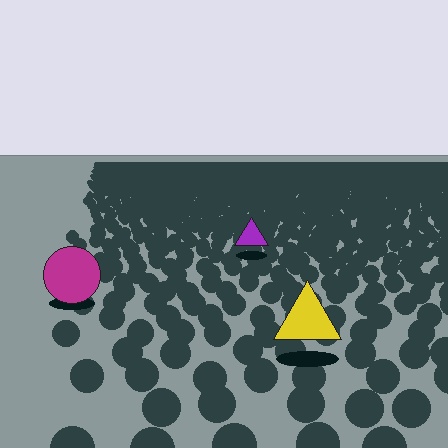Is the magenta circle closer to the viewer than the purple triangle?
Yes. The magenta circle is closer — you can tell from the texture gradient: the ground texture is coarser near it.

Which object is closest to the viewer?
The yellow triangle is closest. The texture marks near it are larger and more spread out.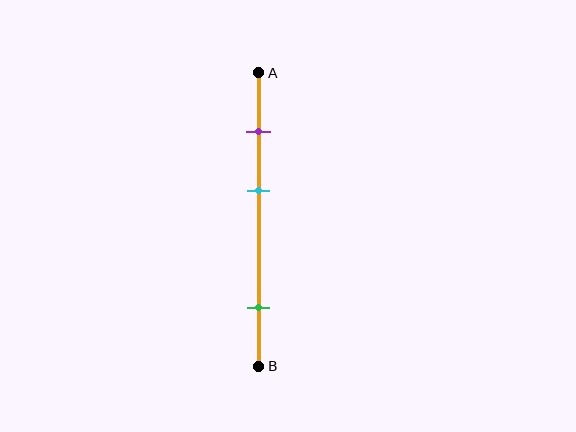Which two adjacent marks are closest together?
The purple and cyan marks are the closest adjacent pair.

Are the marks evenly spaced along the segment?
No, the marks are not evenly spaced.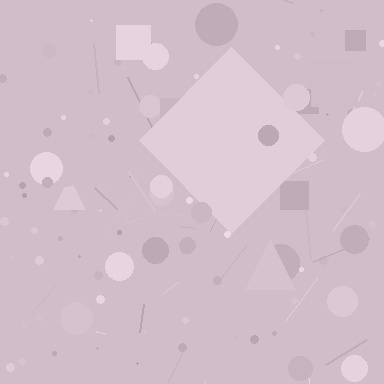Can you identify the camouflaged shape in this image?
The camouflaged shape is a diamond.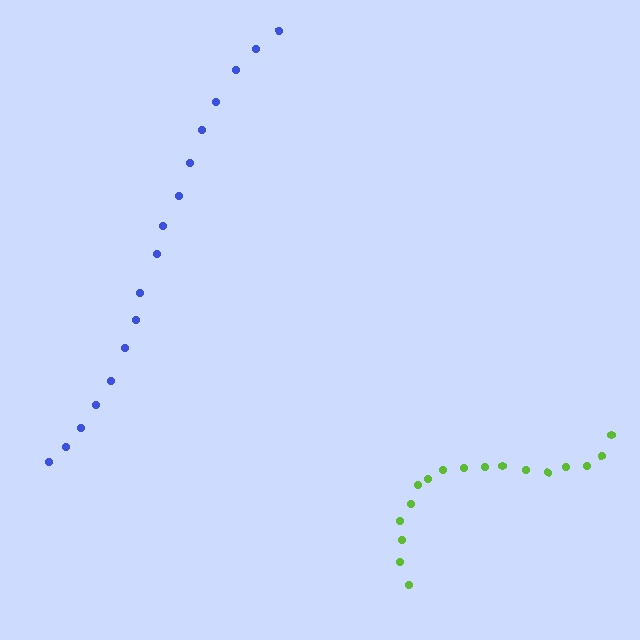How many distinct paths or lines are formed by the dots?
There are 2 distinct paths.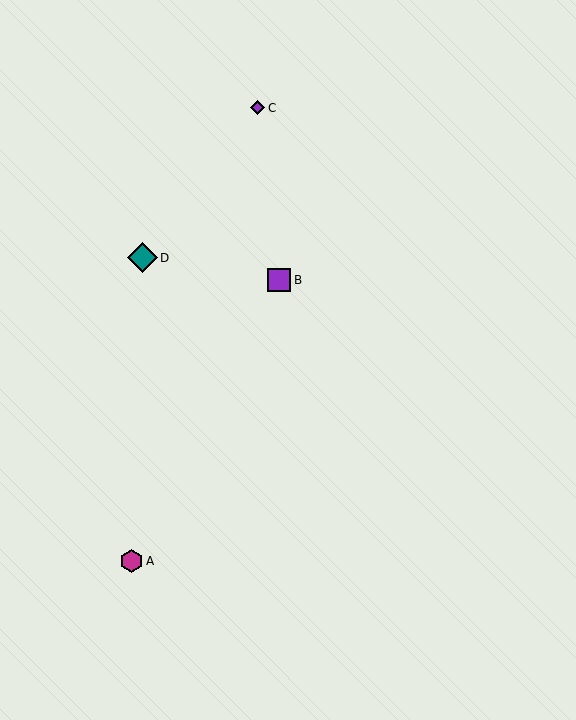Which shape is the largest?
The teal diamond (labeled D) is the largest.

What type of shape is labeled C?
Shape C is a purple diamond.